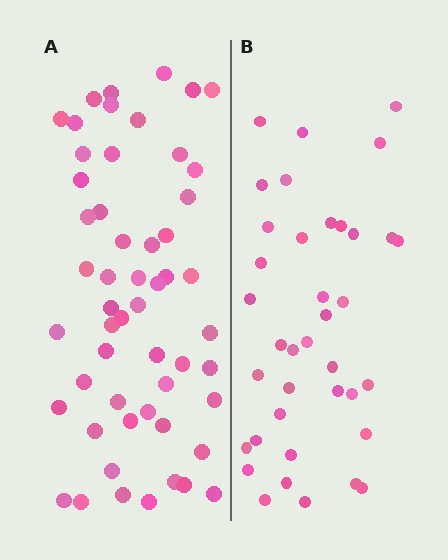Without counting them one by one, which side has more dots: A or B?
Region A (the left region) has more dots.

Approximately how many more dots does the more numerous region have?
Region A has approximately 15 more dots than region B.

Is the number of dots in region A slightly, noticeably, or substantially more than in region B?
Region A has noticeably more, but not dramatically so. The ratio is roughly 1.4 to 1.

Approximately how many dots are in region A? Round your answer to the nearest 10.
About 50 dots. (The exact count is 54, which rounds to 50.)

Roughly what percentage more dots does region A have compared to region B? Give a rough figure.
About 40% more.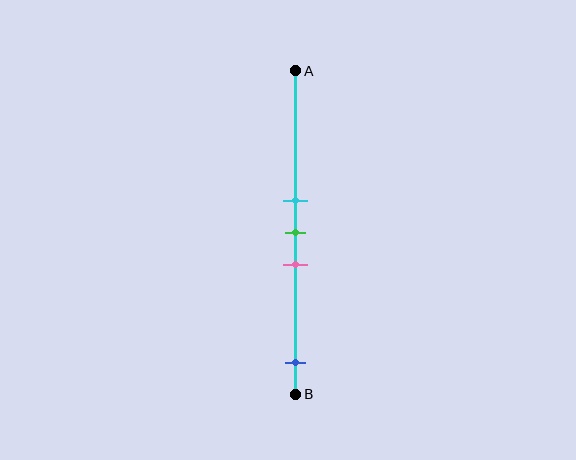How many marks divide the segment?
There are 4 marks dividing the segment.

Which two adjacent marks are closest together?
The cyan and green marks are the closest adjacent pair.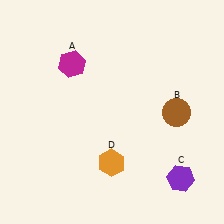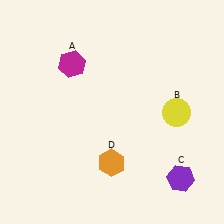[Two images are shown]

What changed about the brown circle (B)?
In Image 1, B is brown. In Image 2, it changed to yellow.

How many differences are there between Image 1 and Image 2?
There is 1 difference between the two images.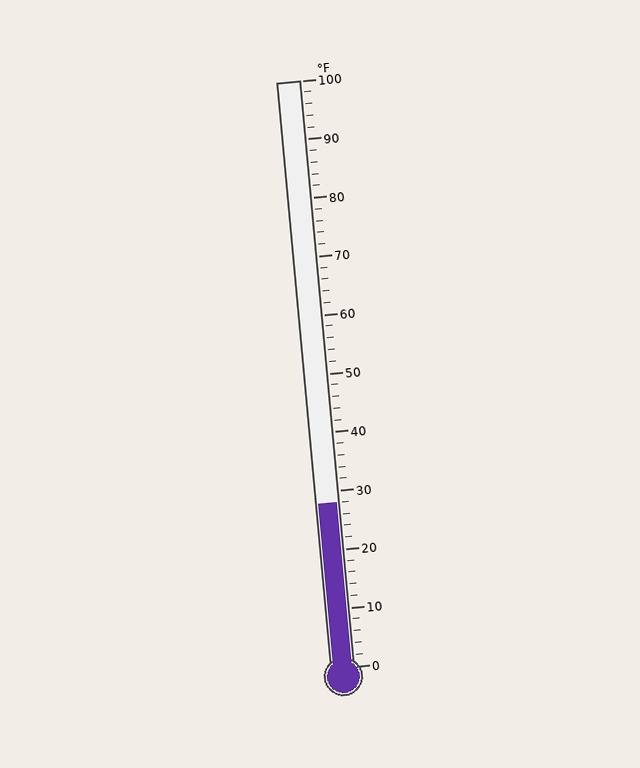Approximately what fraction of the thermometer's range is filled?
The thermometer is filled to approximately 30% of its range.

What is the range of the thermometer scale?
The thermometer scale ranges from 0°F to 100°F.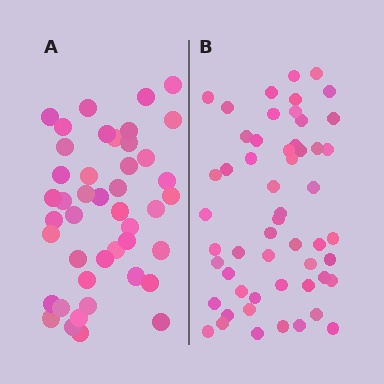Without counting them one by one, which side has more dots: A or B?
Region B (the right region) has more dots.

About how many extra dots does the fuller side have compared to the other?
Region B has roughly 10 or so more dots than region A.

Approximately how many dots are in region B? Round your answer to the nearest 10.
About 50 dots. (The exact count is 54, which rounds to 50.)